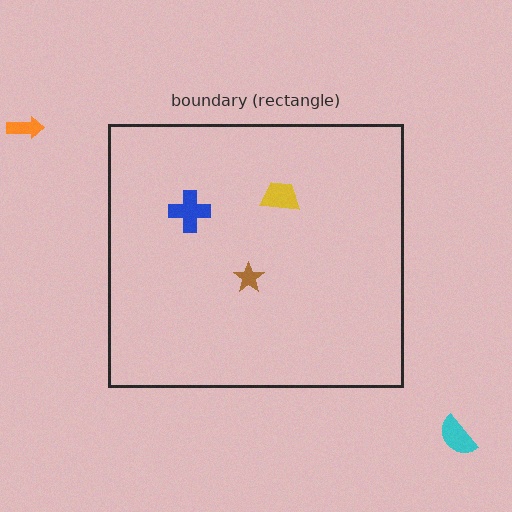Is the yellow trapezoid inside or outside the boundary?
Inside.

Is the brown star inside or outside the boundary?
Inside.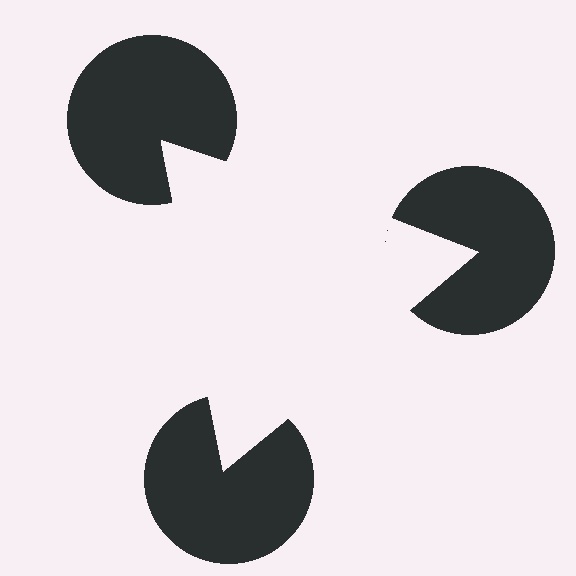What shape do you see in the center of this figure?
An illusory triangle — its edges are inferred from the aligned wedge cuts in the pac-man discs, not physically drawn.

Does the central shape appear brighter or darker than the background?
It typically appears slightly brighter than the background, even though no actual brightness change is drawn.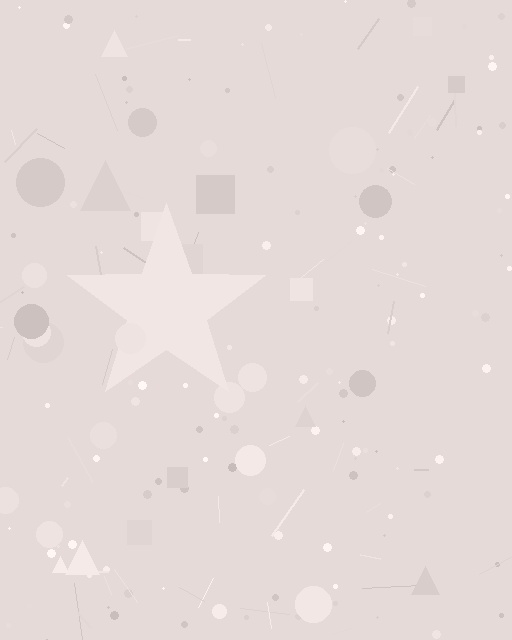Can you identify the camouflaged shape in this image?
The camouflaged shape is a star.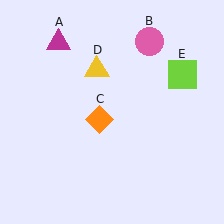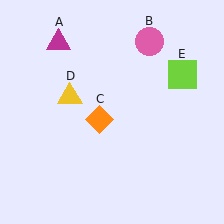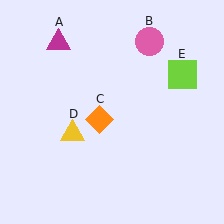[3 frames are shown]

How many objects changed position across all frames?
1 object changed position: yellow triangle (object D).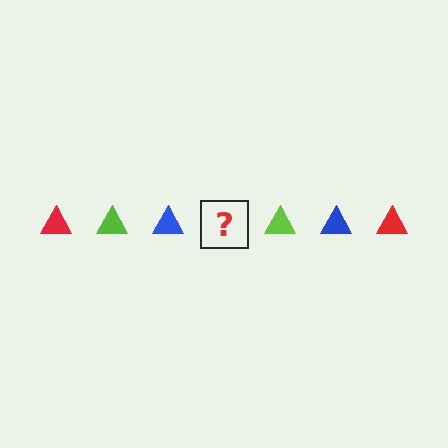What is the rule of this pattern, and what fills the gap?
The rule is that the pattern cycles through red, lime, blue triangles. The gap should be filled with a red triangle.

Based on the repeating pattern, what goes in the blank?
The blank should be a red triangle.